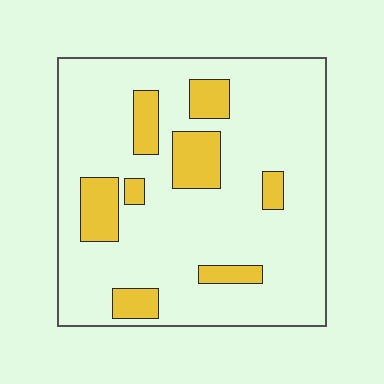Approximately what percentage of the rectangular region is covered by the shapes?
Approximately 20%.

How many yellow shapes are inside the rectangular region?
8.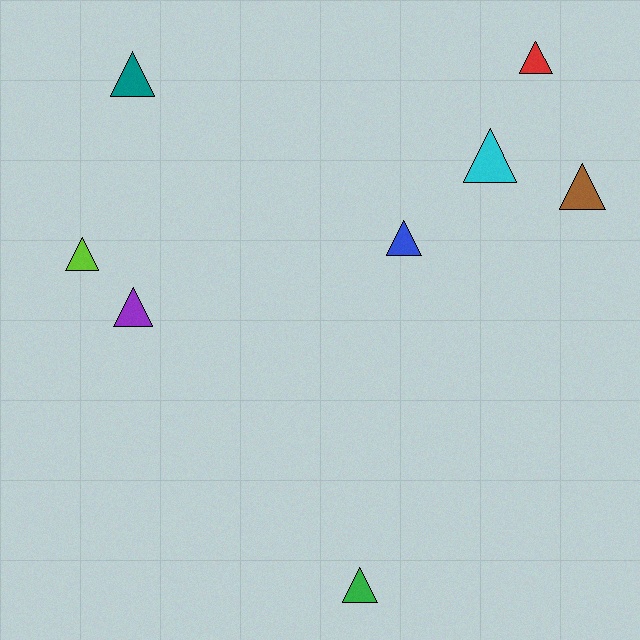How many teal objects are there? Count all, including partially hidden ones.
There is 1 teal object.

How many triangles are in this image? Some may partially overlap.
There are 8 triangles.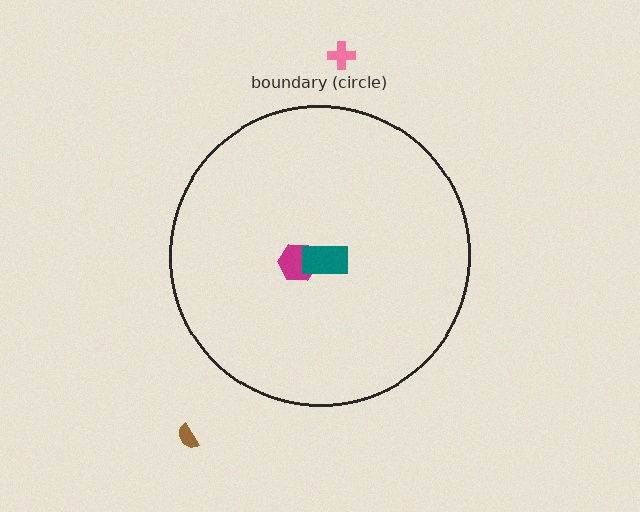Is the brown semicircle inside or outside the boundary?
Outside.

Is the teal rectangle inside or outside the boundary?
Inside.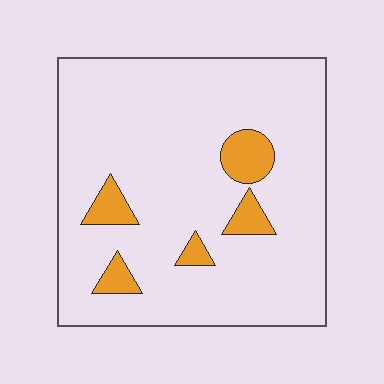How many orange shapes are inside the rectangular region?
5.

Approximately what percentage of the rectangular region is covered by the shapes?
Approximately 10%.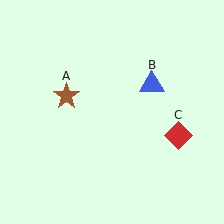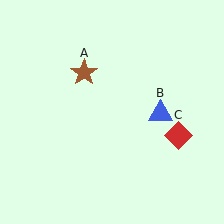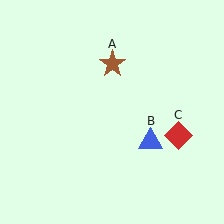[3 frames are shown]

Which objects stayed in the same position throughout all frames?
Red diamond (object C) remained stationary.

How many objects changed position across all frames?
2 objects changed position: brown star (object A), blue triangle (object B).